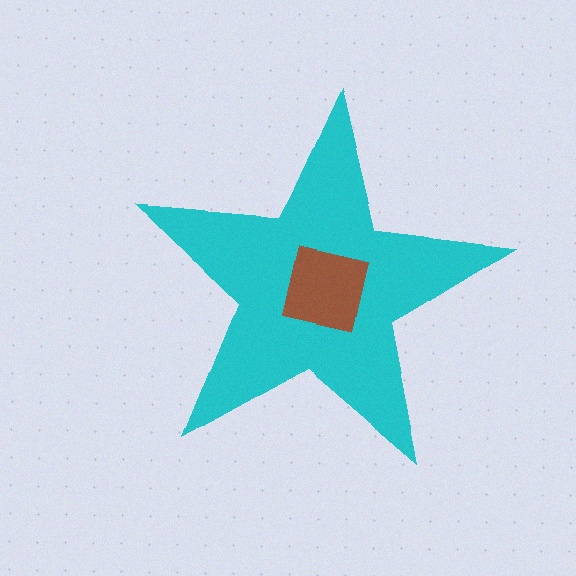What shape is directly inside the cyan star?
The brown square.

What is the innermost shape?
The brown square.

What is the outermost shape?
The cyan star.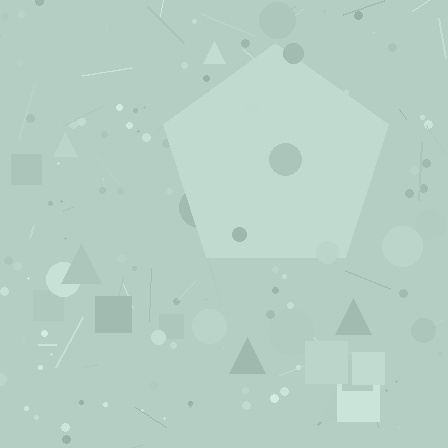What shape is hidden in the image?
A pentagon is hidden in the image.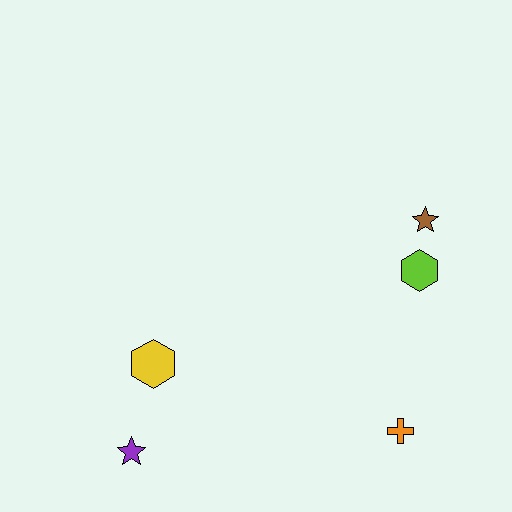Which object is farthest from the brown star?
The purple star is farthest from the brown star.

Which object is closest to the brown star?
The lime hexagon is closest to the brown star.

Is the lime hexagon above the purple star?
Yes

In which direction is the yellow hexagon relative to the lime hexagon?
The yellow hexagon is to the left of the lime hexagon.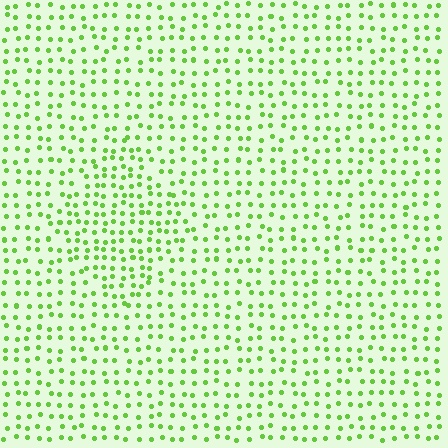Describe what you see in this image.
The image contains small lime elements arranged at two different densities. A diamond-shaped region is visible where the elements are more densely packed than the surrounding area.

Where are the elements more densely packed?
The elements are more densely packed inside the diamond boundary.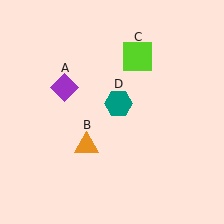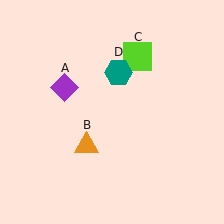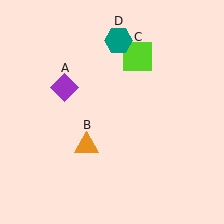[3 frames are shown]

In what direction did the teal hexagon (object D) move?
The teal hexagon (object D) moved up.